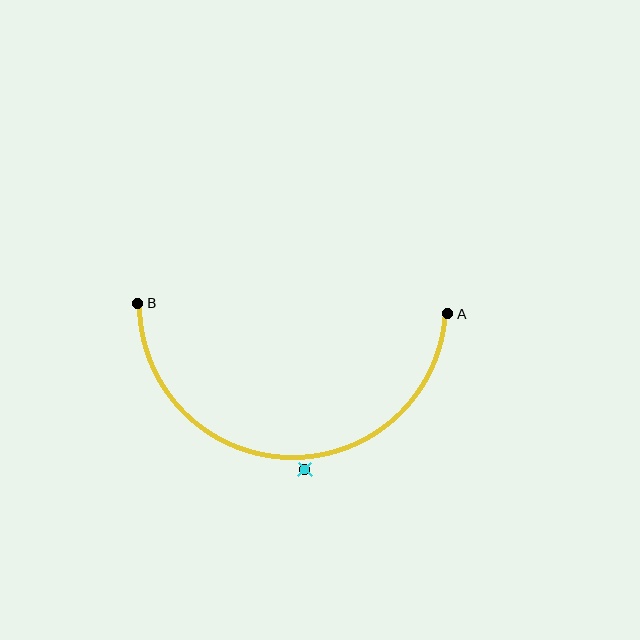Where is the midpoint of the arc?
The arc midpoint is the point on the curve farthest from the straight line joining A and B. It sits below that line.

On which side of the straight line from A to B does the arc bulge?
The arc bulges below the straight line connecting A and B.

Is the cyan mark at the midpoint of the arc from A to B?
No — the cyan mark does not lie on the arc at all. It sits slightly outside the curve.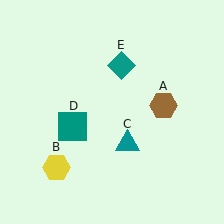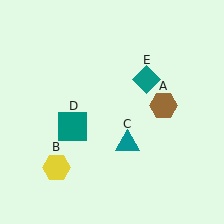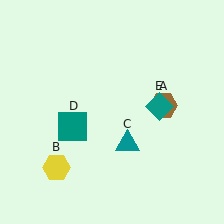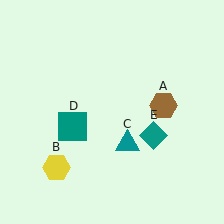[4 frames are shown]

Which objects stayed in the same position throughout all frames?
Brown hexagon (object A) and yellow hexagon (object B) and teal triangle (object C) and teal square (object D) remained stationary.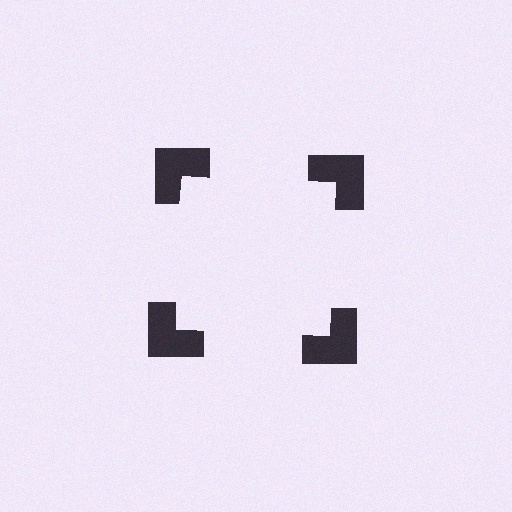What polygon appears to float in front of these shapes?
An illusory square — its edges are inferred from the aligned wedge cuts in the notched squares, not physically drawn.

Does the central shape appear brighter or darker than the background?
It typically appears slightly brighter than the background, even though no actual brightness change is drawn.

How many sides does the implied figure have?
4 sides.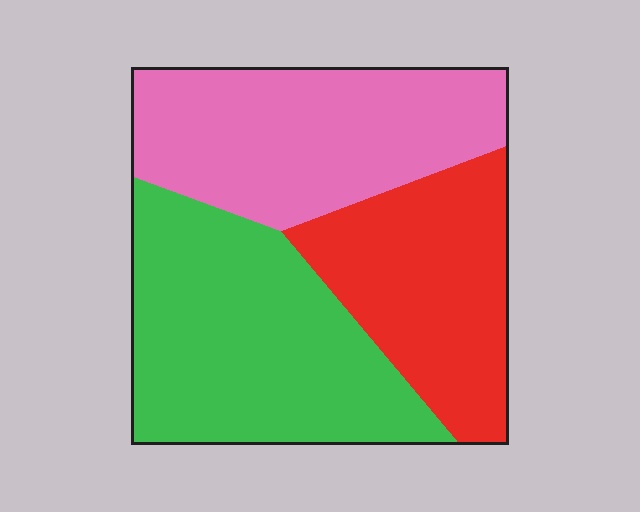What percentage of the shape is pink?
Pink takes up about one third (1/3) of the shape.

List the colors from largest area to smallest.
From largest to smallest: green, pink, red.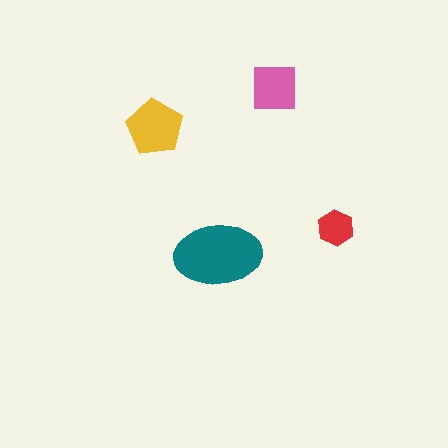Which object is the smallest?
The red hexagon.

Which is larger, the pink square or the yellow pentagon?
The yellow pentagon.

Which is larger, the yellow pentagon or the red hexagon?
The yellow pentagon.